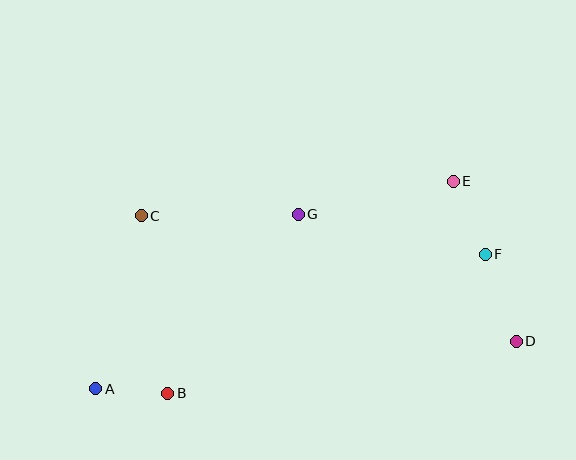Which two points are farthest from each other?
Points A and D are farthest from each other.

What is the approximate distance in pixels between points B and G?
The distance between B and G is approximately 222 pixels.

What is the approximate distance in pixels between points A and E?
The distance between A and E is approximately 413 pixels.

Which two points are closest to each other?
Points A and B are closest to each other.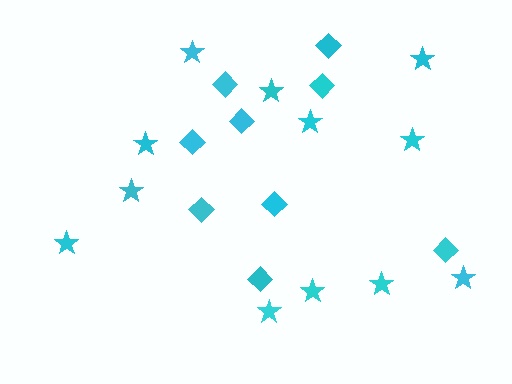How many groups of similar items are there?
There are 2 groups: one group of diamonds (9) and one group of stars (12).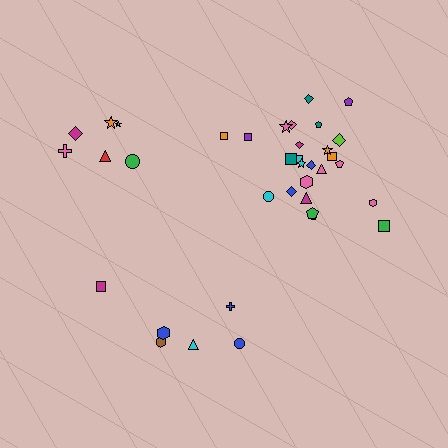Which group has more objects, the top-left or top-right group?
The top-right group.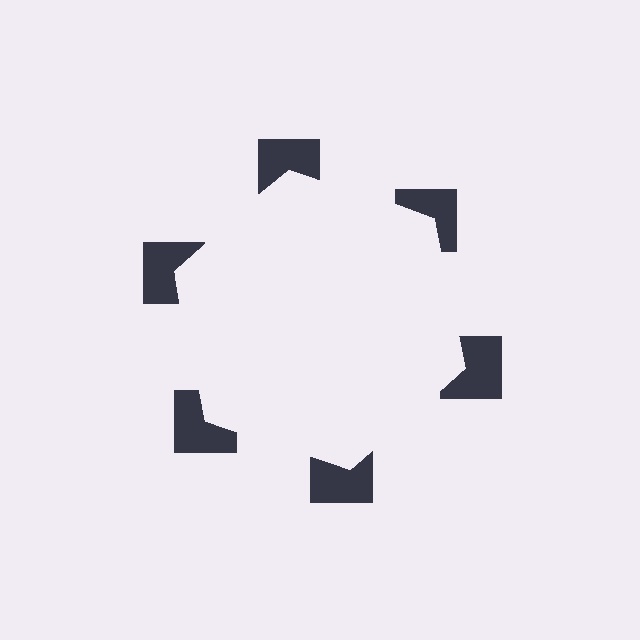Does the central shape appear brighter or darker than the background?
It typically appears slightly brighter than the background, even though no actual brightness change is drawn.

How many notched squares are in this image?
There are 6 — one at each vertex of the illusory hexagon.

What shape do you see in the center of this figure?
An illusory hexagon — its edges are inferred from the aligned wedge cuts in the notched squares, not physically drawn.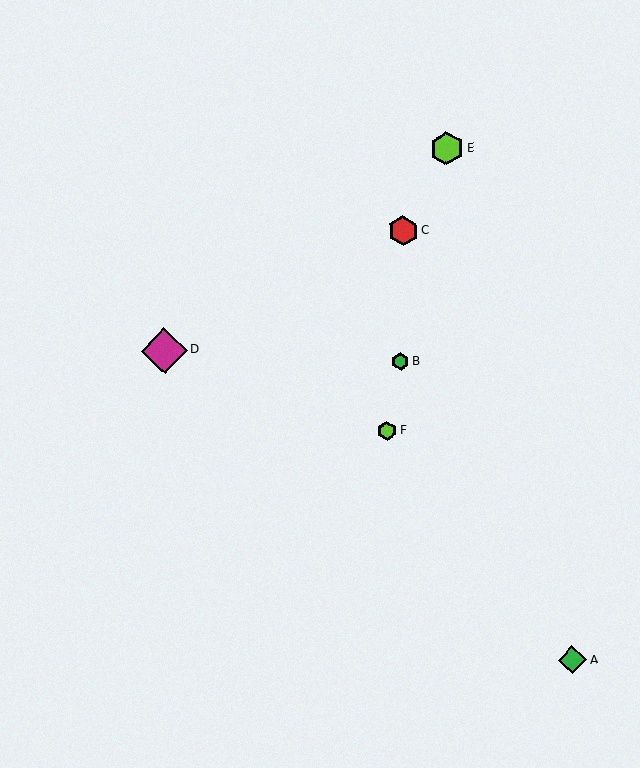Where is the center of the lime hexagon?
The center of the lime hexagon is at (447, 149).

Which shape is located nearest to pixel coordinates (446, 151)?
The lime hexagon (labeled E) at (447, 149) is nearest to that location.